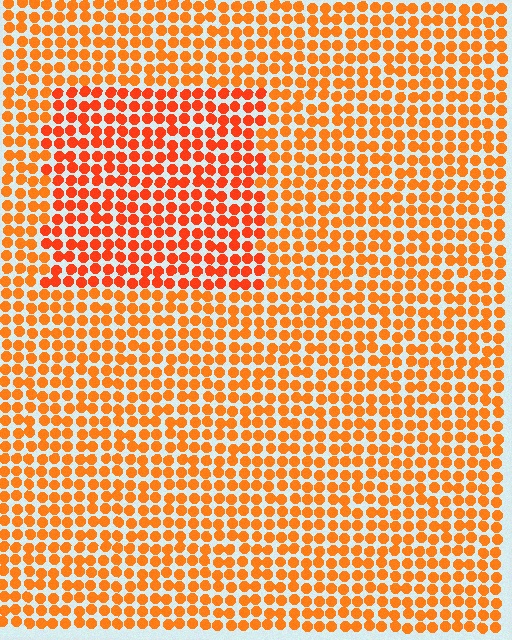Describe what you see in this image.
The image is filled with small orange elements in a uniform arrangement. A rectangle-shaped region is visible where the elements are tinted to a slightly different hue, forming a subtle color boundary.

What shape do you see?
I see a rectangle.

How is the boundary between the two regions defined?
The boundary is defined purely by a slight shift in hue (about 17 degrees). Spacing, size, and orientation are identical on both sides.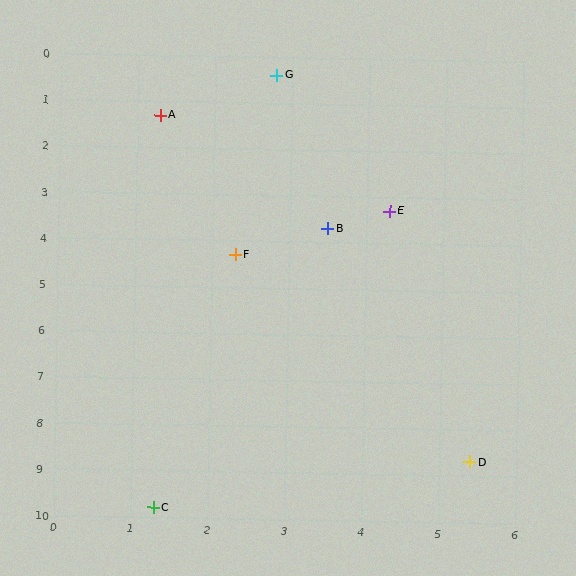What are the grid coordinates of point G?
Point G is at approximately (2.8, 0.4).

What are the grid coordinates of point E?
Point E is at approximately (4.3, 3.3).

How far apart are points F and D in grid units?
Points F and D are about 5.4 grid units apart.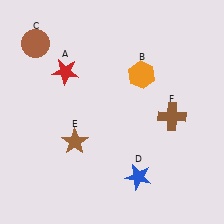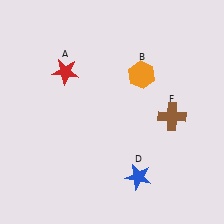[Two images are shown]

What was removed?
The brown circle (C), the brown star (E) were removed in Image 2.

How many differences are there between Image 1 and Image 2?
There are 2 differences between the two images.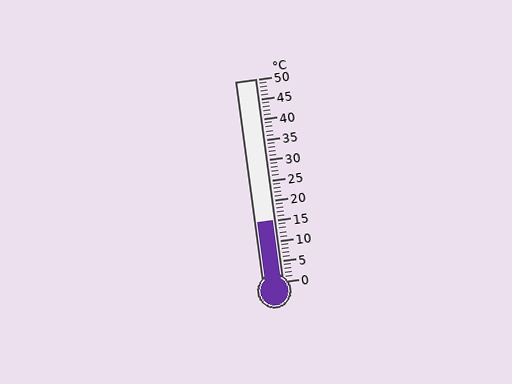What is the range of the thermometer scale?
The thermometer scale ranges from 0°C to 50°C.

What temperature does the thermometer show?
The thermometer shows approximately 15°C.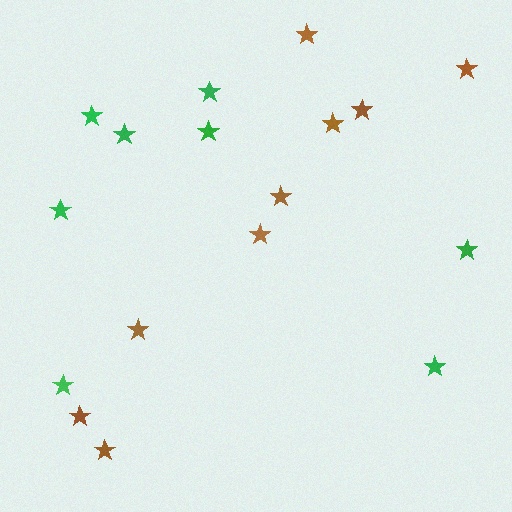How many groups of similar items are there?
There are 2 groups: one group of brown stars (9) and one group of green stars (8).